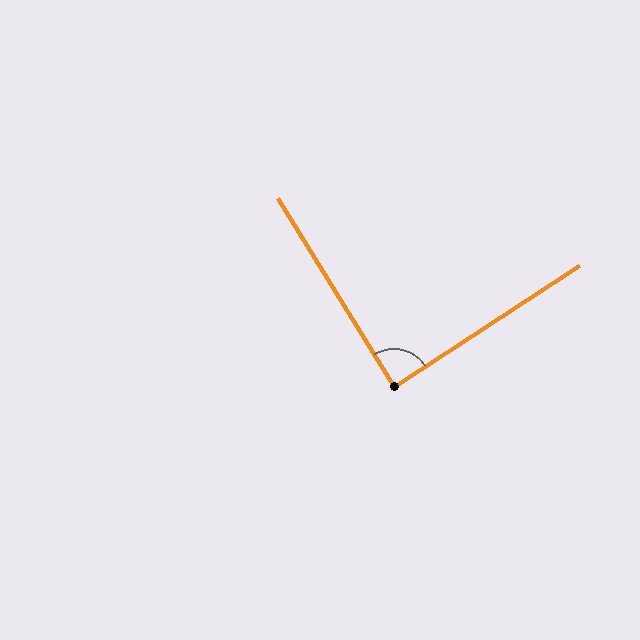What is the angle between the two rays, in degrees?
Approximately 89 degrees.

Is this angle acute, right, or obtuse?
It is approximately a right angle.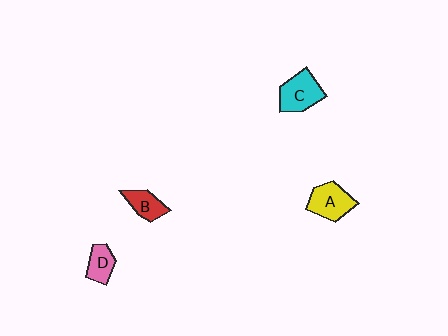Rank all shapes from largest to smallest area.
From largest to smallest: C (cyan), A (yellow), B (red), D (pink).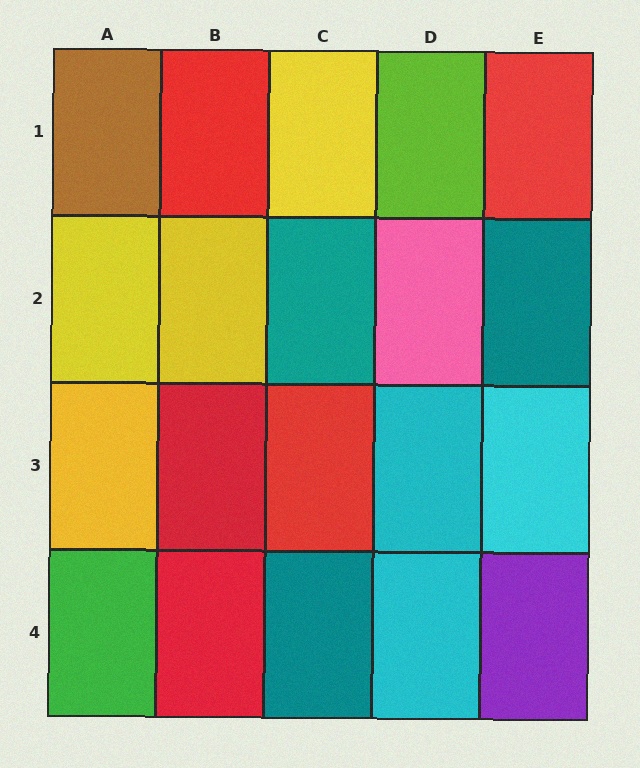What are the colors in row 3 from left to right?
Yellow, red, red, cyan, cyan.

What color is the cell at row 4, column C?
Teal.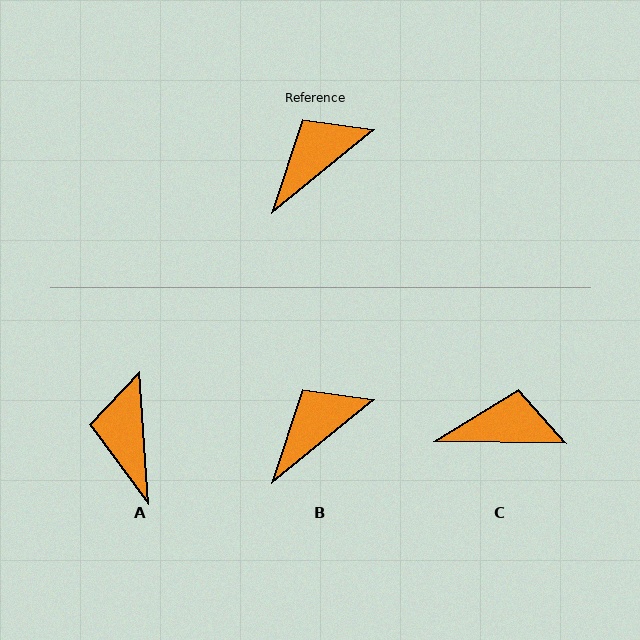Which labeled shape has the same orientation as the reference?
B.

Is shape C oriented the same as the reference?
No, it is off by about 40 degrees.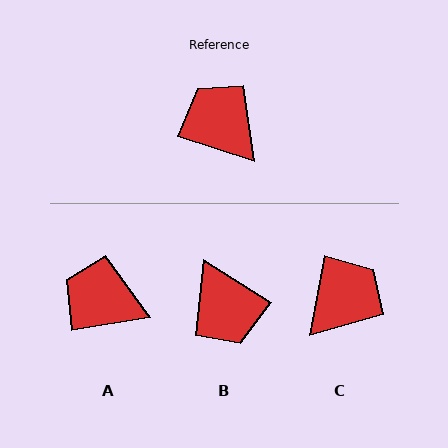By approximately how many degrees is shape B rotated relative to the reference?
Approximately 166 degrees counter-clockwise.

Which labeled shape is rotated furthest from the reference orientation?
B, about 166 degrees away.